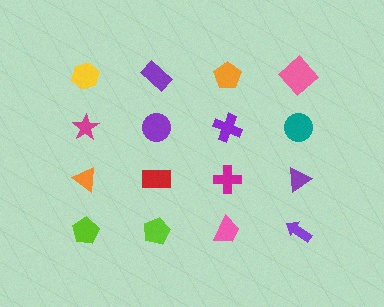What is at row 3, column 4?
A purple triangle.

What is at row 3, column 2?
A red rectangle.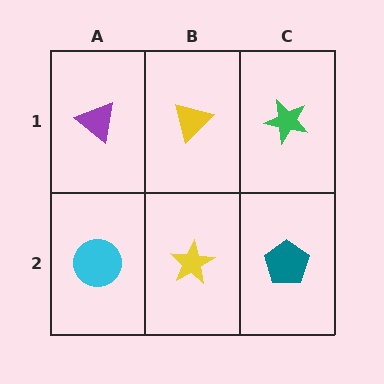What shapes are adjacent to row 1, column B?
A yellow star (row 2, column B), a purple triangle (row 1, column A), a green star (row 1, column C).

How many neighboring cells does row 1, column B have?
3.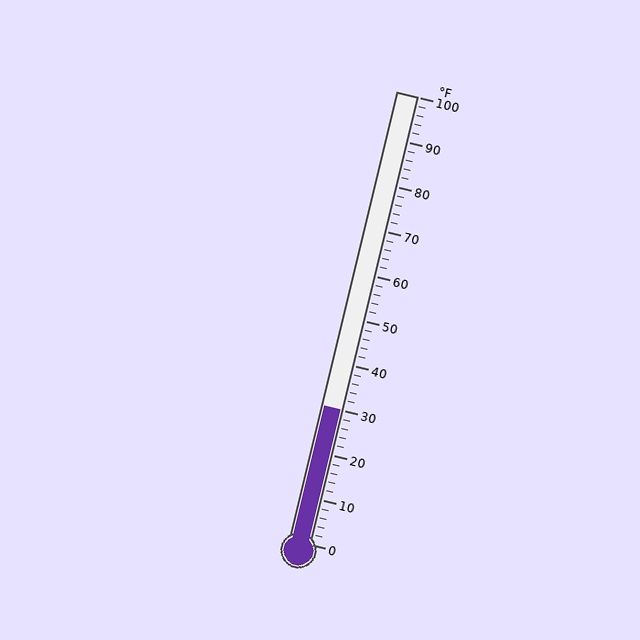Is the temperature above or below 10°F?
The temperature is above 10°F.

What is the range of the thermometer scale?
The thermometer scale ranges from 0°F to 100°F.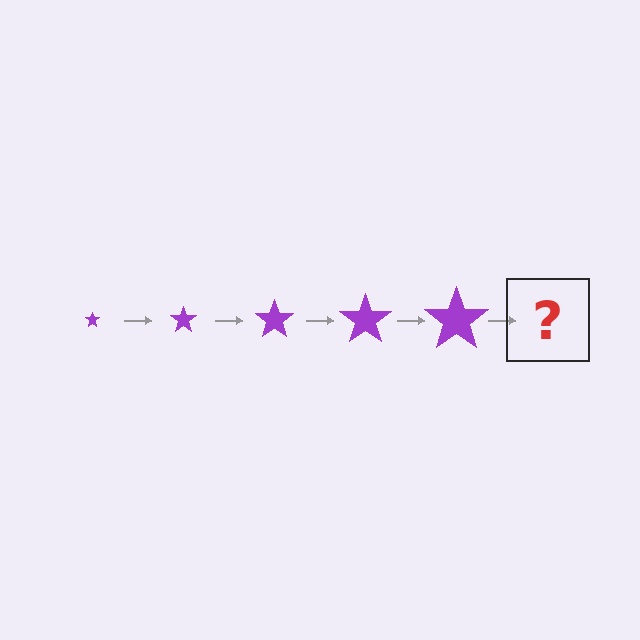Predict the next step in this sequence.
The next step is a purple star, larger than the previous one.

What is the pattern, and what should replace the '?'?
The pattern is that the star gets progressively larger each step. The '?' should be a purple star, larger than the previous one.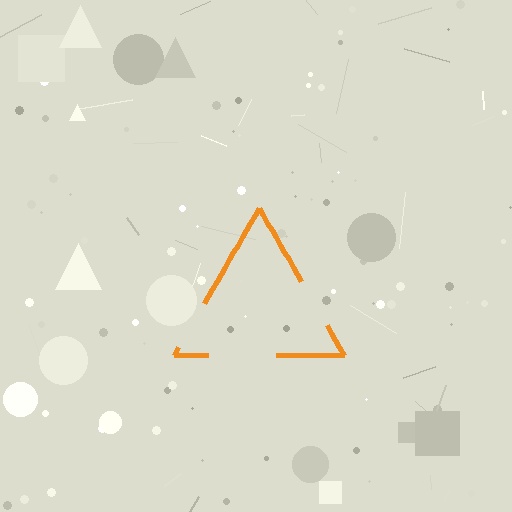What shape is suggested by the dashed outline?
The dashed outline suggests a triangle.